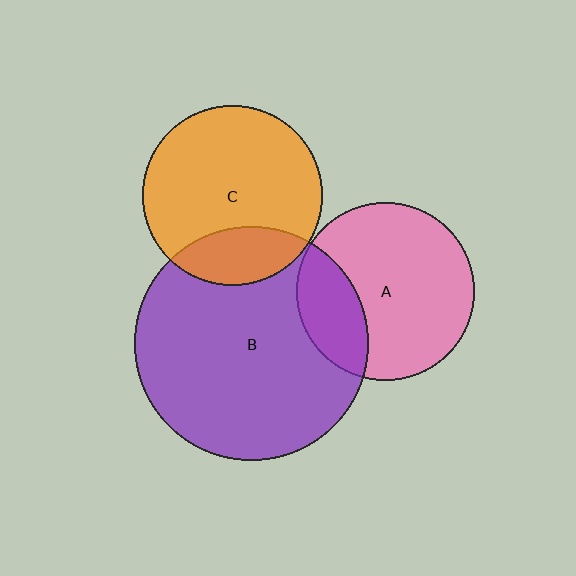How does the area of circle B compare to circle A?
Approximately 1.7 times.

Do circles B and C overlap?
Yes.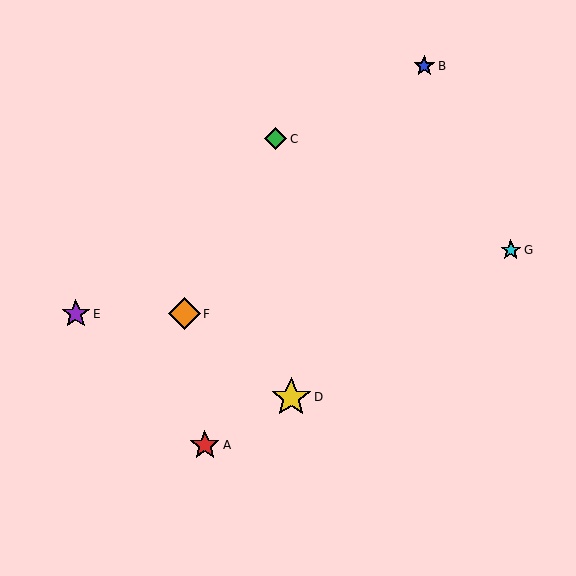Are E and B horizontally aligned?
No, E is at y≈314 and B is at y≈66.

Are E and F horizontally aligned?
Yes, both are at y≈314.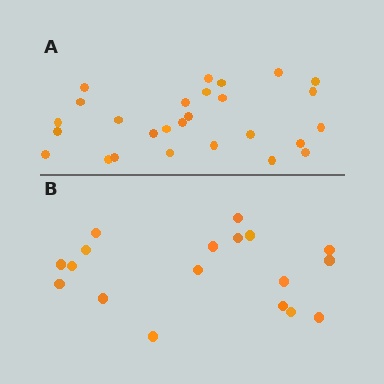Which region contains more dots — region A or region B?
Region A (the top region) has more dots.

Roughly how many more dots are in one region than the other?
Region A has roughly 8 or so more dots than region B.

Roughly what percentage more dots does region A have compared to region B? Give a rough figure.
About 50% more.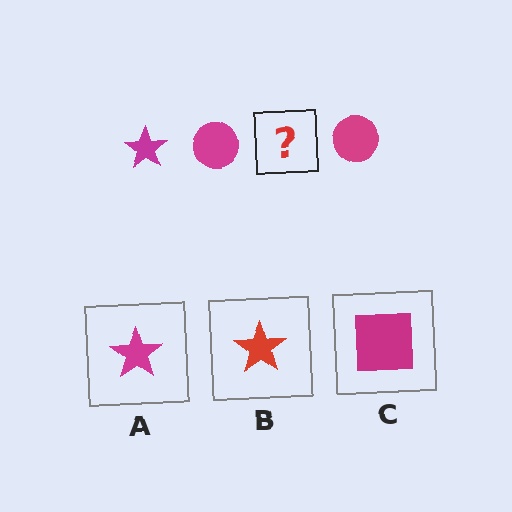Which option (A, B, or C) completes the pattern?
A.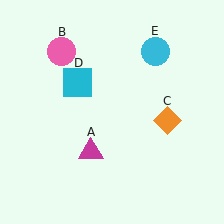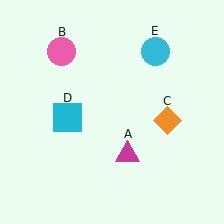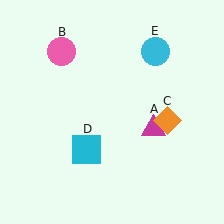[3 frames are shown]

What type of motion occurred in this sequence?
The magenta triangle (object A), cyan square (object D) rotated counterclockwise around the center of the scene.